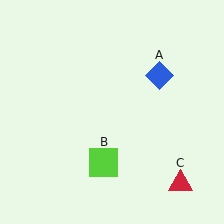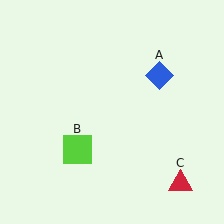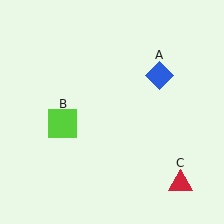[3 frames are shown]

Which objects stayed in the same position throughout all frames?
Blue diamond (object A) and red triangle (object C) remained stationary.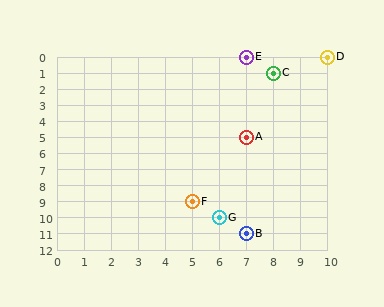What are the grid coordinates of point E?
Point E is at grid coordinates (7, 0).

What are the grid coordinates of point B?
Point B is at grid coordinates (7, 11).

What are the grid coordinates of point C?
Point C is at grid coordinates (8, 1).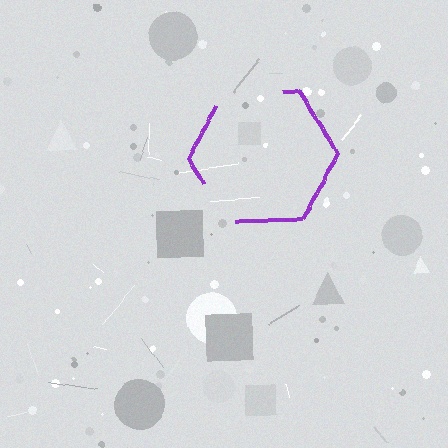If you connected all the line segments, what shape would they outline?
They would outline a hexagon.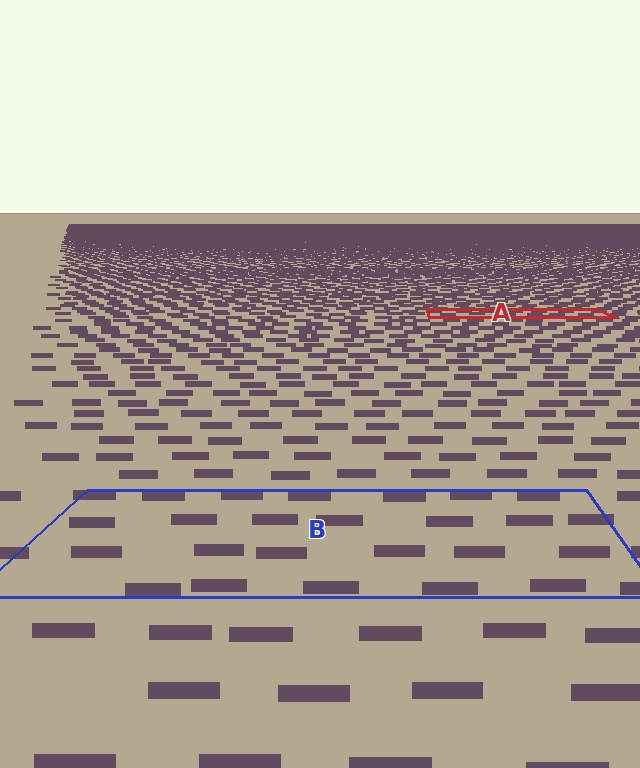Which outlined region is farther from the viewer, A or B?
Region A is farther from the viewer — the texture elements inside it appear smaller and more densely packed.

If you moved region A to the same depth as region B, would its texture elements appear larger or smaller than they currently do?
They would appear larger. At a closer depth, the same texture elements are projected at a bigger on-screen size.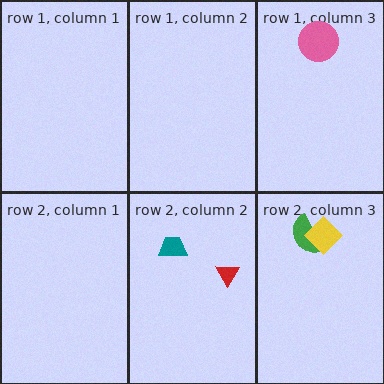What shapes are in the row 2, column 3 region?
The green semicircle, the yellow diamond.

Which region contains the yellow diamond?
The row 2, column 3 region.